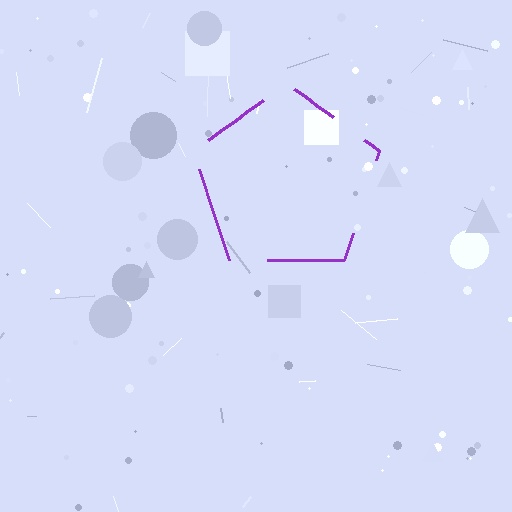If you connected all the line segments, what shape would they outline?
They would outline a pentagon.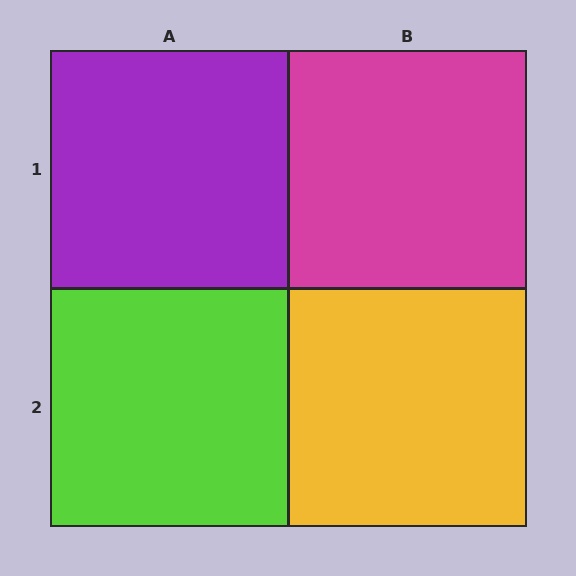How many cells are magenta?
1 cell is magenta.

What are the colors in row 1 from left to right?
Purple, magenta.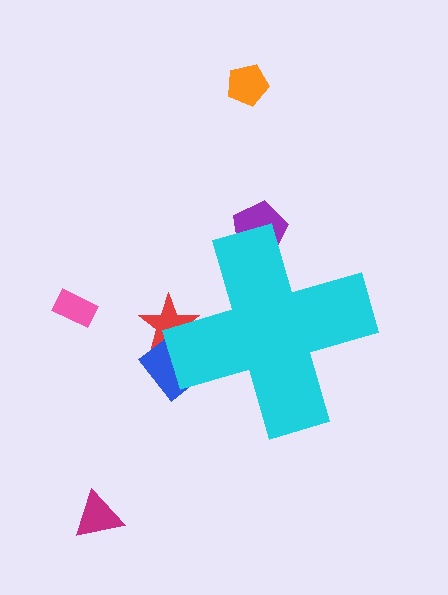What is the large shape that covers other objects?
A cyan cross.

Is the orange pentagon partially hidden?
No, the orange pentagon is fully visible.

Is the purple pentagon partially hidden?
Yes, the purple pentagon is partially hidden behind the cyan cross.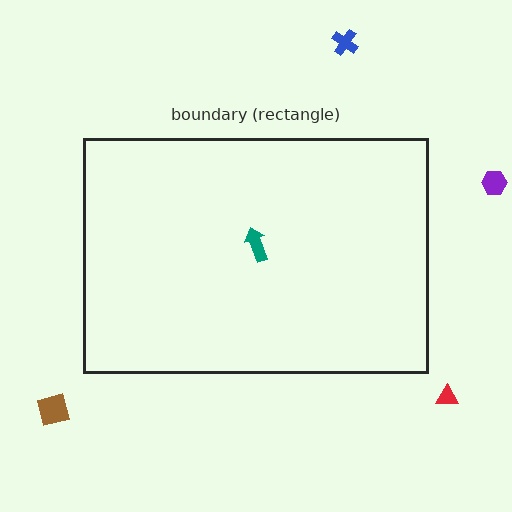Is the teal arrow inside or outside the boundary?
Inside.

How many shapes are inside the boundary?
1 inside, 4 outside.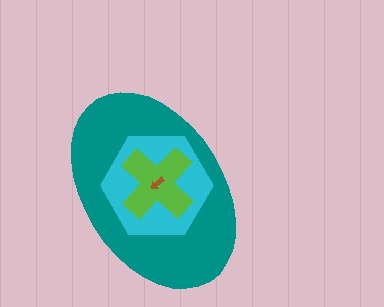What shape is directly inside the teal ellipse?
The cyan hexagon.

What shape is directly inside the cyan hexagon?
The lime cross.